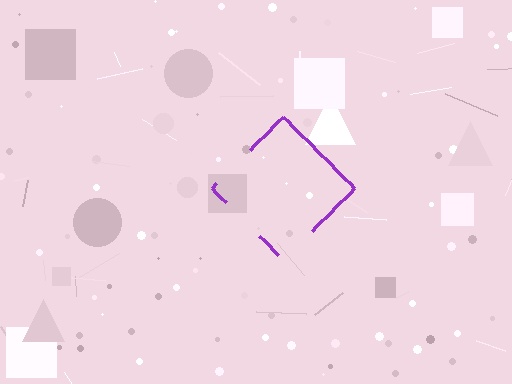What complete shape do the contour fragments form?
The contour fragments form a diamond.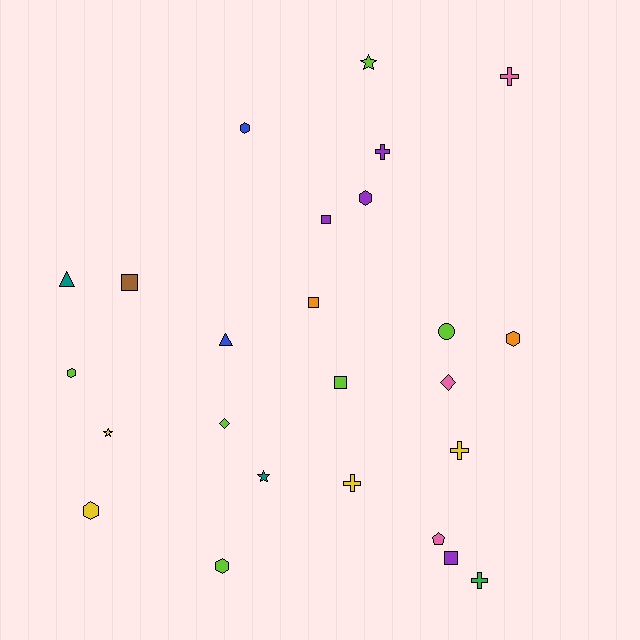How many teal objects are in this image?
There are 2 teal objects.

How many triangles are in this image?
There are 2 triangles.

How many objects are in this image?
There are 25 objects.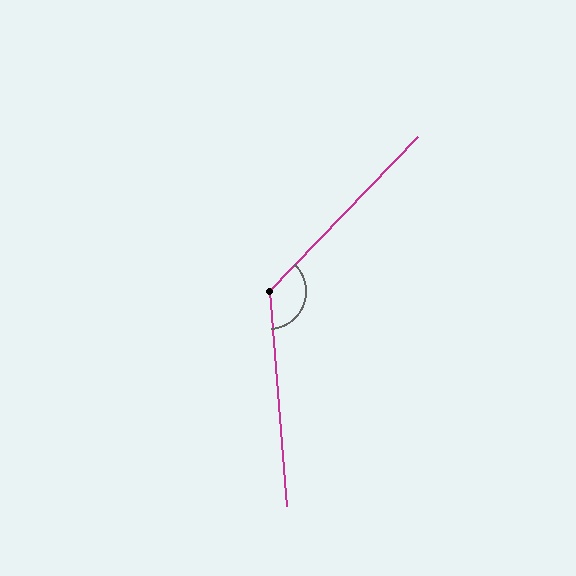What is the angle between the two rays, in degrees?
Approximately 131 degrees.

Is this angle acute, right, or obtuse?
It is obtuse.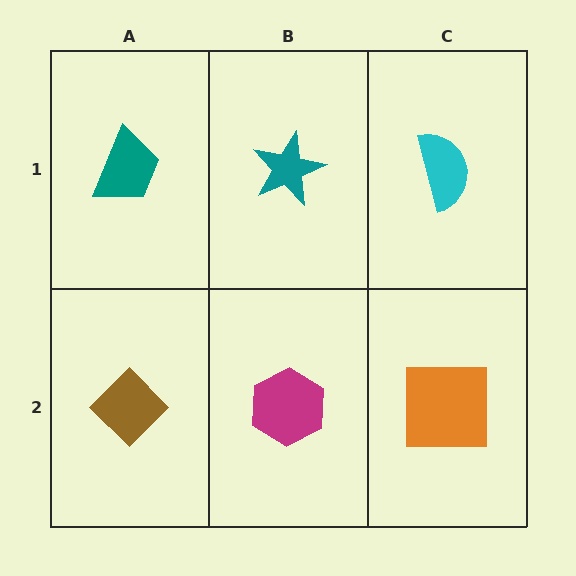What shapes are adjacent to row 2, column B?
A teal star (row 1, column B), a brown diamond (row 2, column A), an orange square (row 2, column C).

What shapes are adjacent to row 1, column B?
A magenta hexagon (row 2, column B), a teal trapezoid (row 1, column A), a cyan semicircle (row 1, column C).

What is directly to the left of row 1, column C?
A teal star.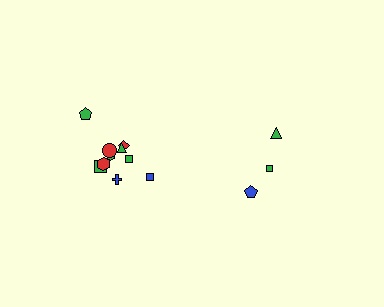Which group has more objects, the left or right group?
The left group.